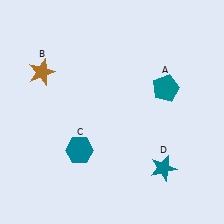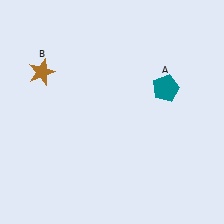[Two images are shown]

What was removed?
The teal star (D), the teal hexagon (C) were removed in Image 2.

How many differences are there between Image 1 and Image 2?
There are 2 differences between the two images.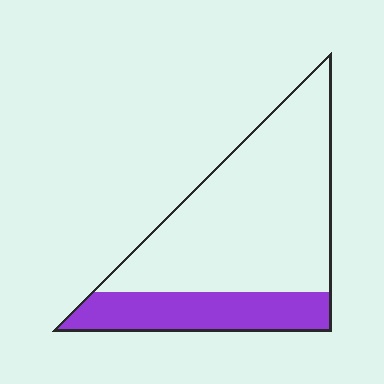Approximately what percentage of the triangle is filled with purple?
Approximately 25%.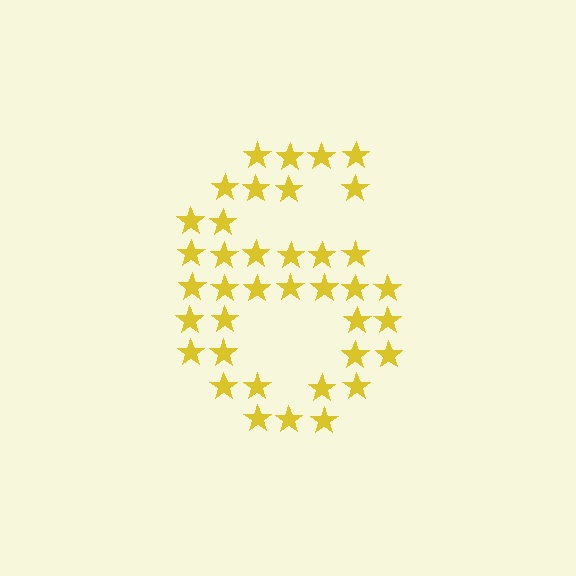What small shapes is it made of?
It is made of small stars.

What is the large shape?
The large shape is the digit 6.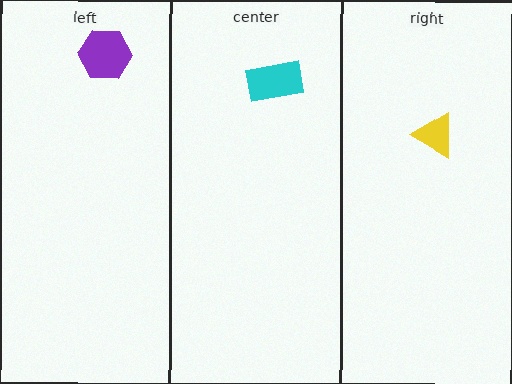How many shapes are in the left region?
1.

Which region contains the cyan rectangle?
The center region.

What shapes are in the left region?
The purple hexagon.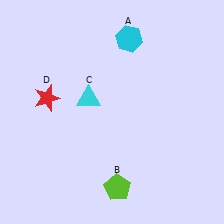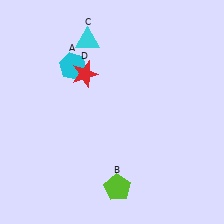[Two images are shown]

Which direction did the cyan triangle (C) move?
The cyan triangle (C) moved up.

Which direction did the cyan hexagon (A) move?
The cyan hexagon (A) moved left.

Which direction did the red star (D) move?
The red star (D) moved right.